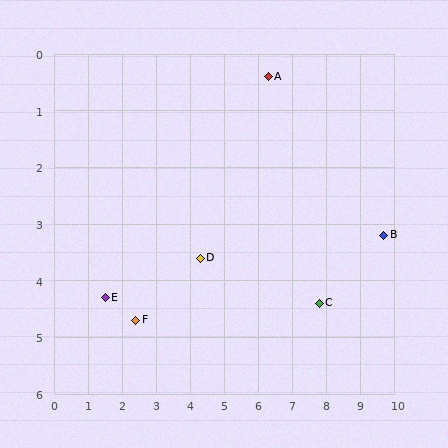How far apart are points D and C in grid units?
Points D and C are about 3.6 grid units apart.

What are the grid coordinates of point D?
Point D is at approximately (4.3, 3.6).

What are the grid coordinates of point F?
Point F is at approximately (2.4, 4.7).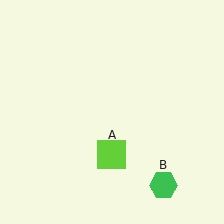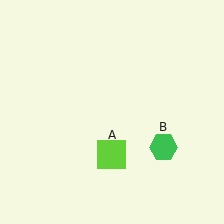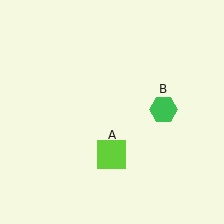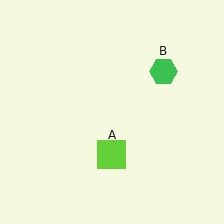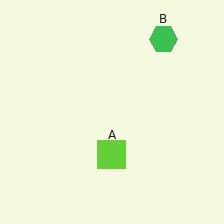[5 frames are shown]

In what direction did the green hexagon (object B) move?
The green hexagon (object B) moved up.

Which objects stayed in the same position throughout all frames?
Lime square (object A) remained stationary.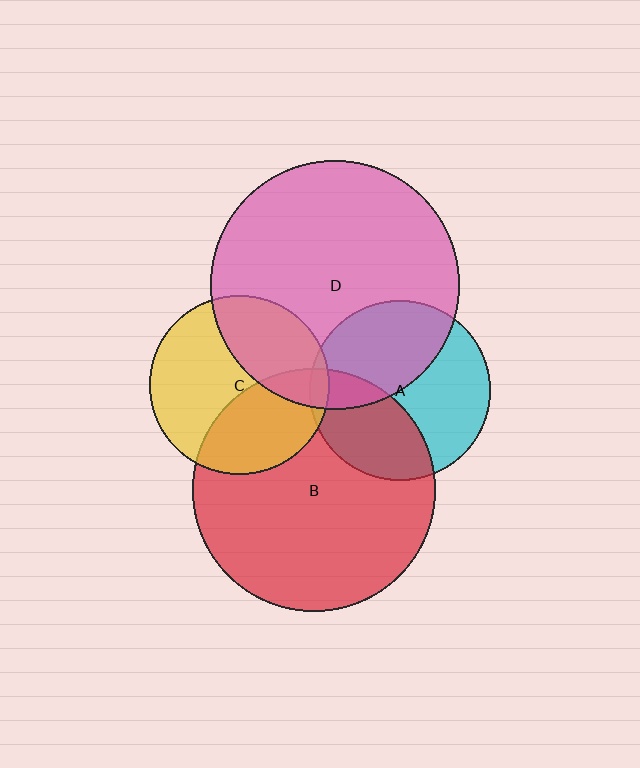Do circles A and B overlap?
Yes.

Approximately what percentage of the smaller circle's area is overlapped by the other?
Approximately 35%.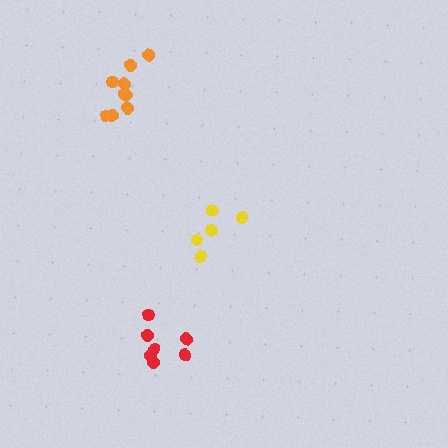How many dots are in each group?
Group 1: 7 dots, Group 2: 9 dots, Group 3: 5 dots (21 total).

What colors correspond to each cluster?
The clusters are colored: red, orange, yellow.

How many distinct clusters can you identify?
There are 3 distinct clusters.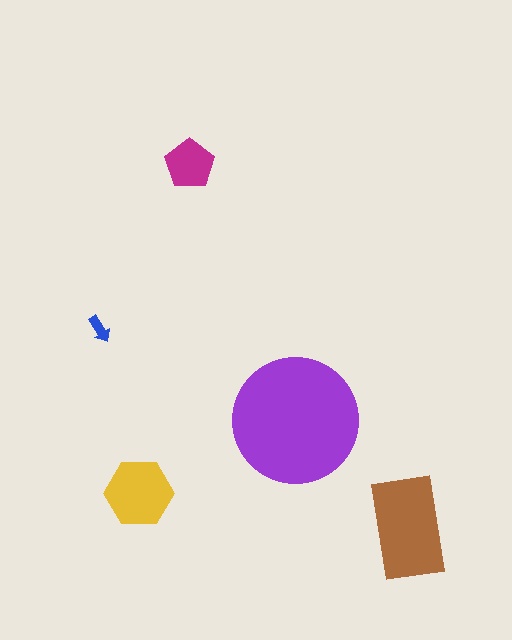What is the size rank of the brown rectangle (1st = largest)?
2nd.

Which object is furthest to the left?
The blue arrow is leftmost.